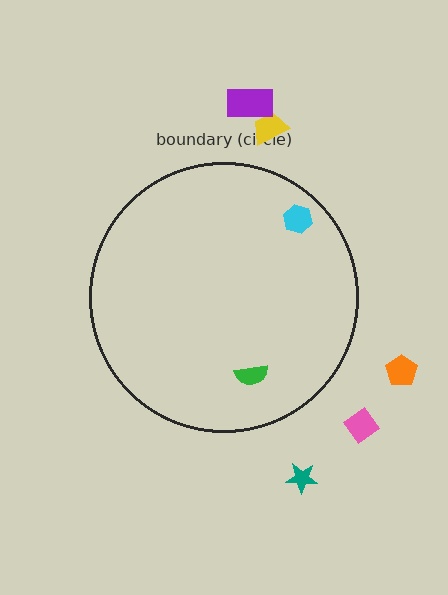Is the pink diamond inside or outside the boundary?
Outside.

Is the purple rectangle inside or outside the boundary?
Outside.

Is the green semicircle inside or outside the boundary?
Inside.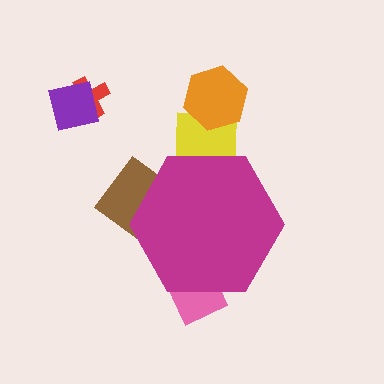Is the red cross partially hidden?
No, the red cross is fully visible.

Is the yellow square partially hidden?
Yes, the yellow square is partially hidden behind the magenta hexagon.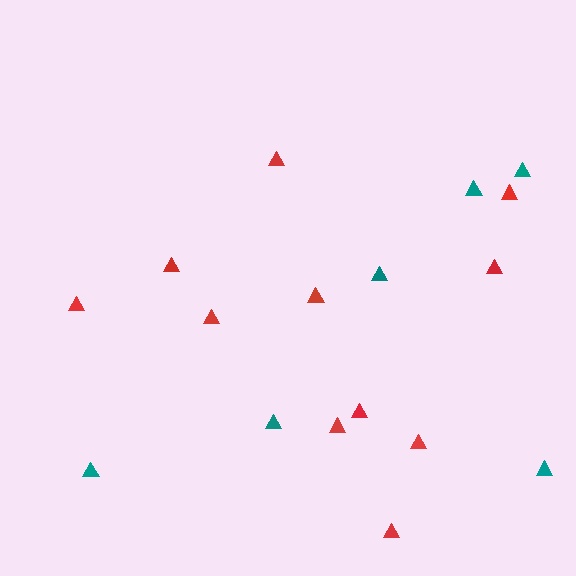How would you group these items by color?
There are 2 groups: one group of teal triangles (6) and one group of red triangles (11).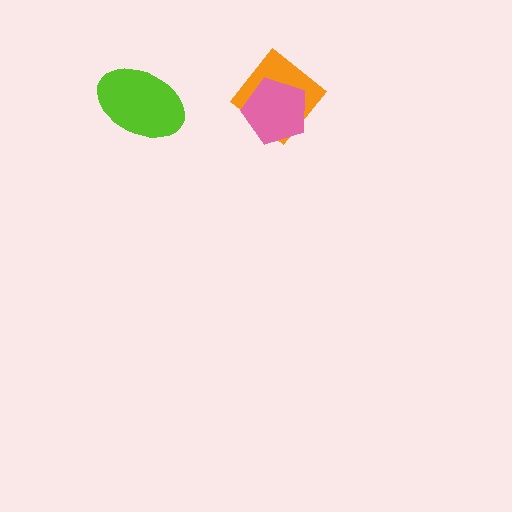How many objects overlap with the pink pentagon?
1 object overlaps with the pink pentagon.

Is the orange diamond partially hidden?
Yes, it is partially covered by another shape.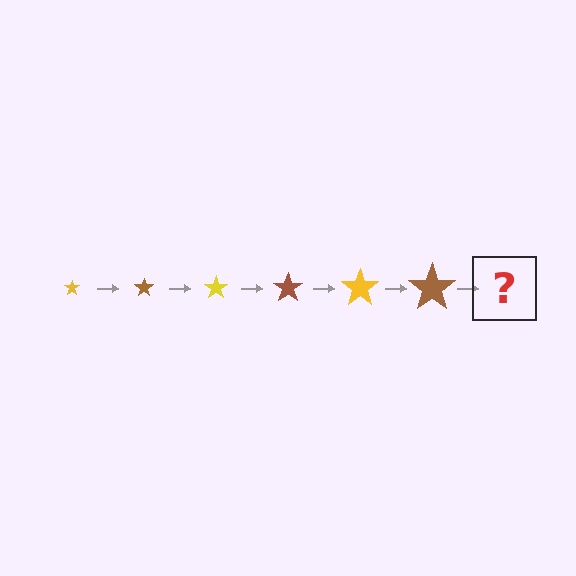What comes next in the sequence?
The next element should be a yellow star, larger than the previous one.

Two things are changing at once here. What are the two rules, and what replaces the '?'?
The two rules are that the star grows larger each step and the color cycles through yellow and brown. The '?' should be a yellow star, larger than the previous one.